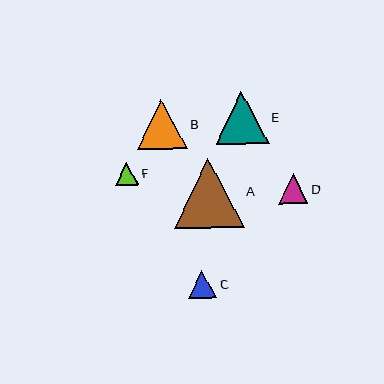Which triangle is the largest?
Triangle A is the largest with a size of approximately 70 pixels.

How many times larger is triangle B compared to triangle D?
Triangle B is approximately 1.7 times the size of triangle D.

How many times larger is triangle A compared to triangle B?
Triangle A is approximately 1.4 times the size of triangle B.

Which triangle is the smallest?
Triangle F is the smallest with a size of approximately 24 pixels.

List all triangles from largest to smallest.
From largest to smallest: A, E, B, D, C, F.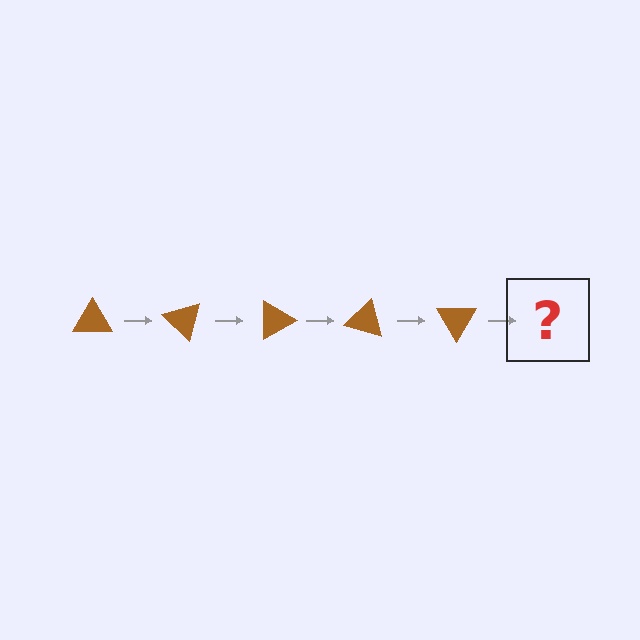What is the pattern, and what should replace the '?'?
The pattern is that the triangle rotates 45 degrees each step. The '?' should be a brown triangle rotated 225 degrees.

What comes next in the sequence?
The next element should be a brown triangle rotated 225 degrees.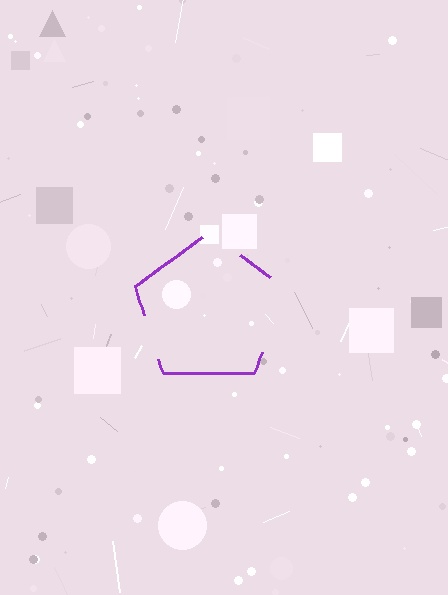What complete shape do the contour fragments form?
The contour fragments form a pentagon.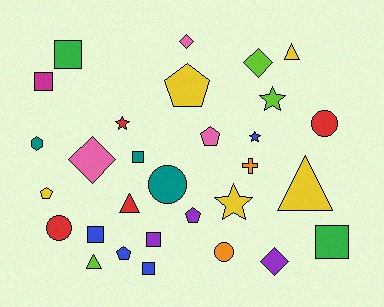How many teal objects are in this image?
There are 3 teal objects.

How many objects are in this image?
There are 30 objects.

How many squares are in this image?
There are 7 squares.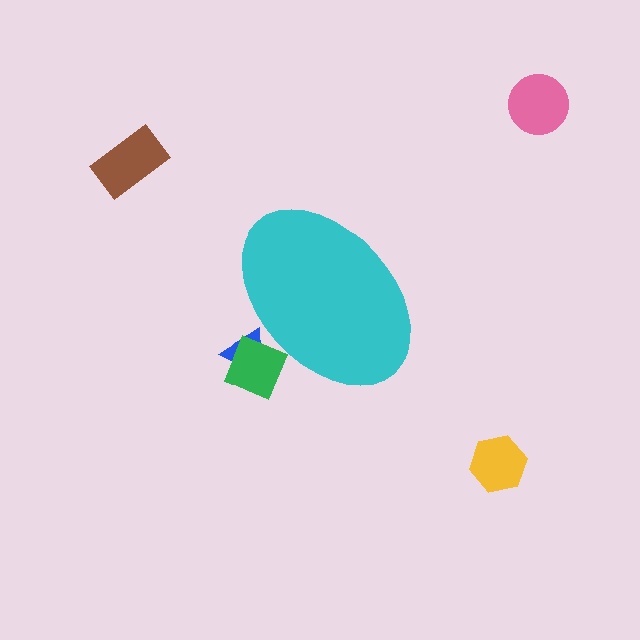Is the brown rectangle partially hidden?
No, the brown rectangle is fully visible.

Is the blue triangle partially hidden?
Yes, the blue triangle is partially hidden behind the cyan ellipse.